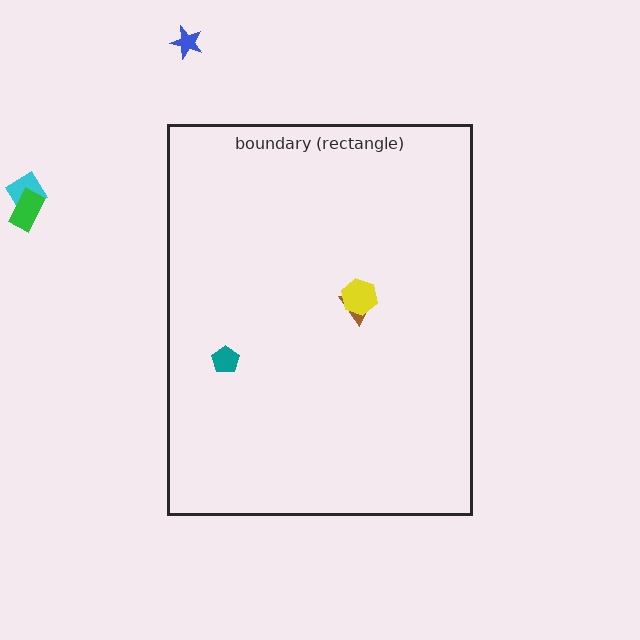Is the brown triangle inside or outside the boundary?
Inside.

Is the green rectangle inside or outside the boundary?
Outside.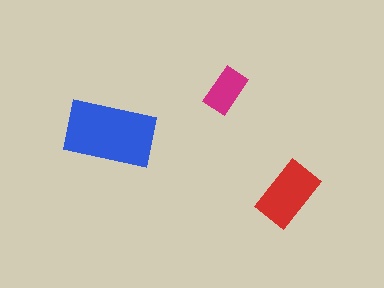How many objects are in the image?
There are 3 objects in the image.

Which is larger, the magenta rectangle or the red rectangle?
The red one.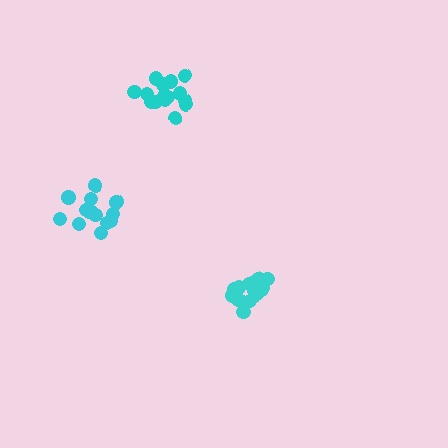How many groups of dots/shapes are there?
There are 3 groups.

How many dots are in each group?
Group 1: 17 dots, Group 2: 15 dots, Group 3: 14 dots (46 total).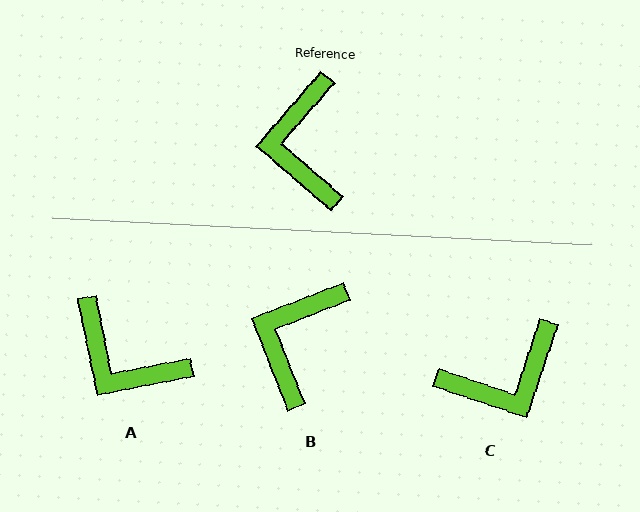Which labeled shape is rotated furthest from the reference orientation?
C, about 112 degrees away.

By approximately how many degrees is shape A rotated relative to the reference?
Approximately 52 degrees counter-clockwise.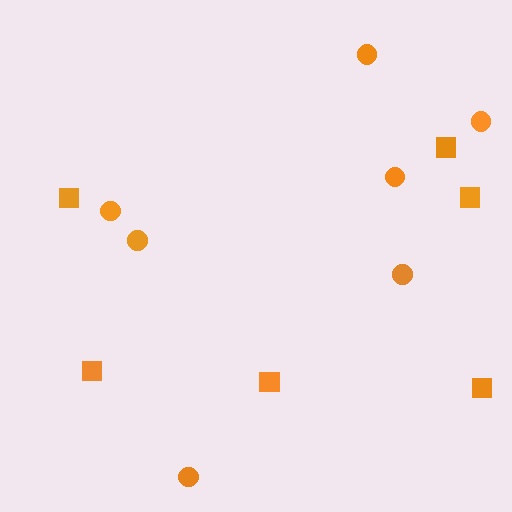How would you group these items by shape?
There are 2 groups: one group of circles (7) and one group of squares (6).